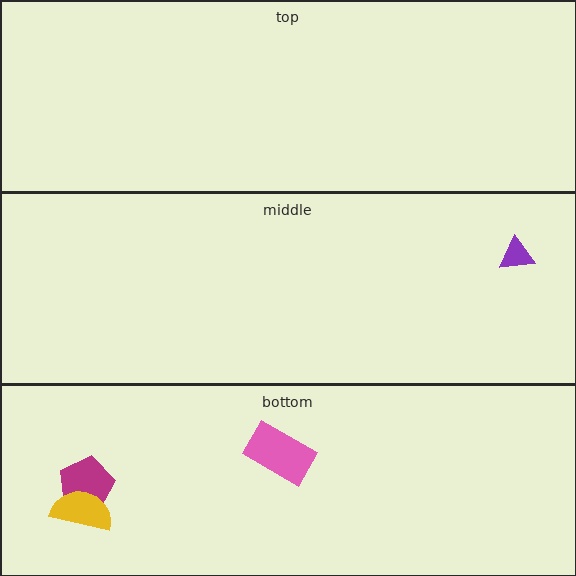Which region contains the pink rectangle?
The bottom region.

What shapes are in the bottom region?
The magenta pentagon, the yellow semicircle, the pink rectangle.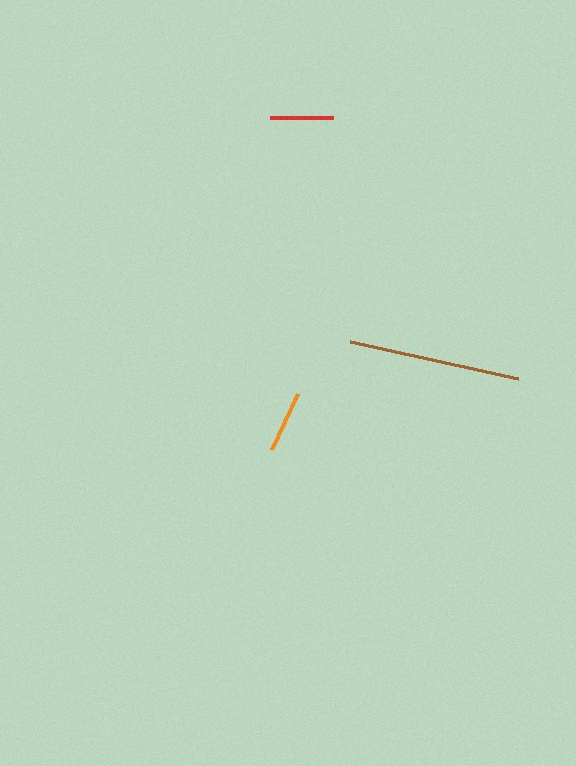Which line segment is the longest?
The brown line is the longest at approximately 171 pixels.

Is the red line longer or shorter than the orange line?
The red line is longer than the orange line.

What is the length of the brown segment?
The brown segment is approximately 171 pixels long.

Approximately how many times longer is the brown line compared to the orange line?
The brown line is approximately 2.7 times the length of the orange line.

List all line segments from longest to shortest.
From longest to shortest: brown, red, orange.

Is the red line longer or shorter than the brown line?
The brown line is longer than the red line.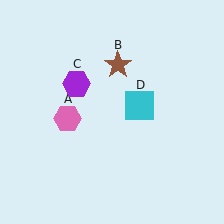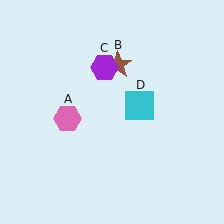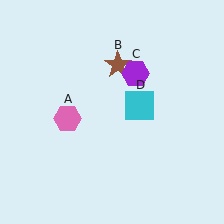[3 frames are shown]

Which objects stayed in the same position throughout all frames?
Pink hexagon (object A) and brown star (object B) and cyan square (object D) remained stationary.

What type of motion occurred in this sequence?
The purple hexagon (object C) rotated clockwise around the center of the scene.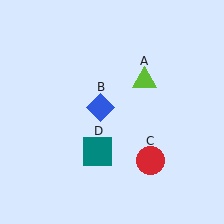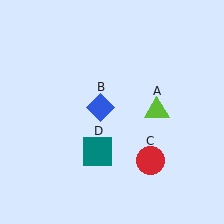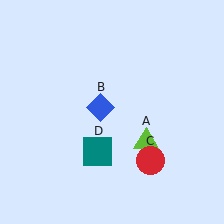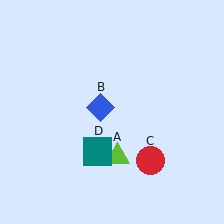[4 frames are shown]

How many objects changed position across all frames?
1 object changed position: lime triangle (object A).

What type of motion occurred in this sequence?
The lime triangle (object A) rotated clockwise around the center of the scene.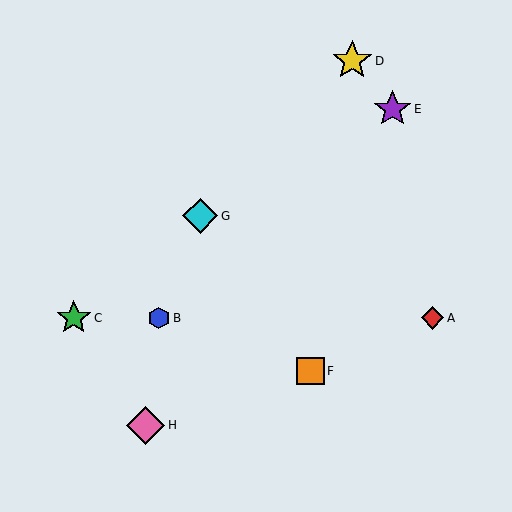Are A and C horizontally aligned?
Yes, both are at y≈318.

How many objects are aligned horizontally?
3 objects (A, B, C) are aligned horizontally.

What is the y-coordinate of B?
Object B is at y≈318.